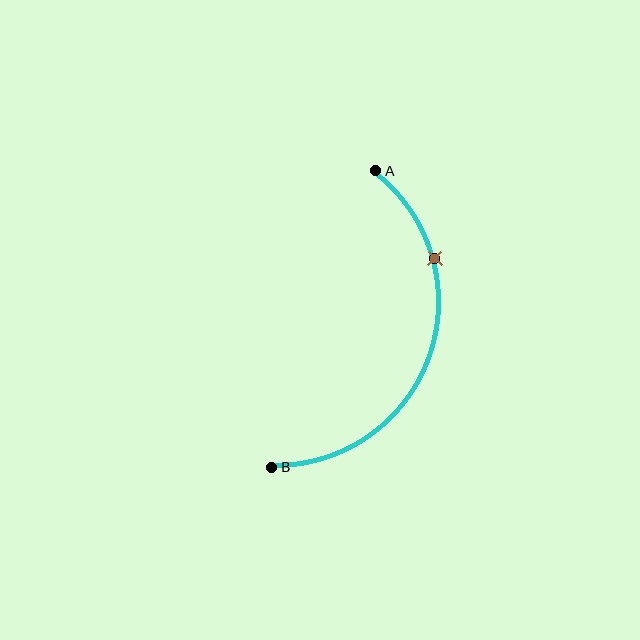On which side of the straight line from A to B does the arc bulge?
The arc bulges to the right of the straight line connecting A and B.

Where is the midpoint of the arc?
The arc midpoint is the point on the curve farthest from the straight line joining A and B. It sits to the right of that line.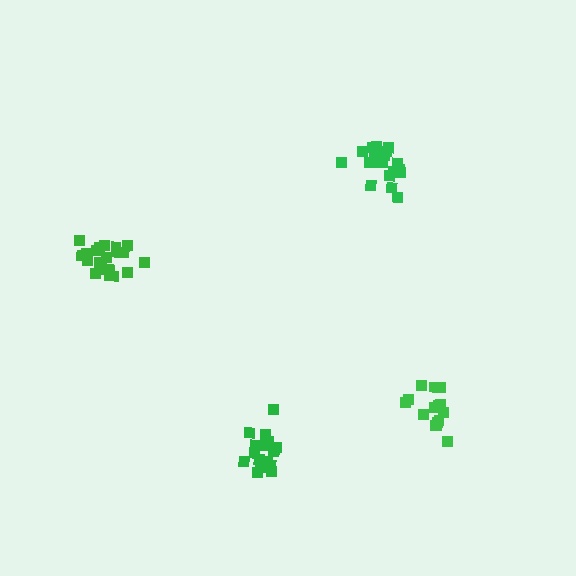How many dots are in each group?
Group 1: 18 dots, Group 2: 19 dots, Group 3: 21 dots, Group 4: 16 dots (74 total).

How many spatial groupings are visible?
There are 4 spatial groupings.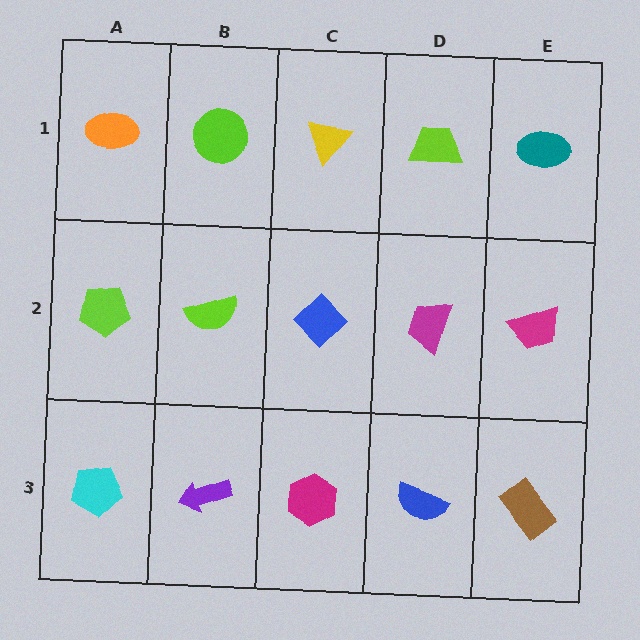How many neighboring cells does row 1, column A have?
2.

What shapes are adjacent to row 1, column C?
A blue diamond (row 2, column C), a lime circle (row 1, column B), a lime trapezoid (row 1, column D).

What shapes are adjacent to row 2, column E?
A teal ellipse (row 1, column E), a brown rectangle (row 3, column E), a magenta trapezoid (row 2, column D).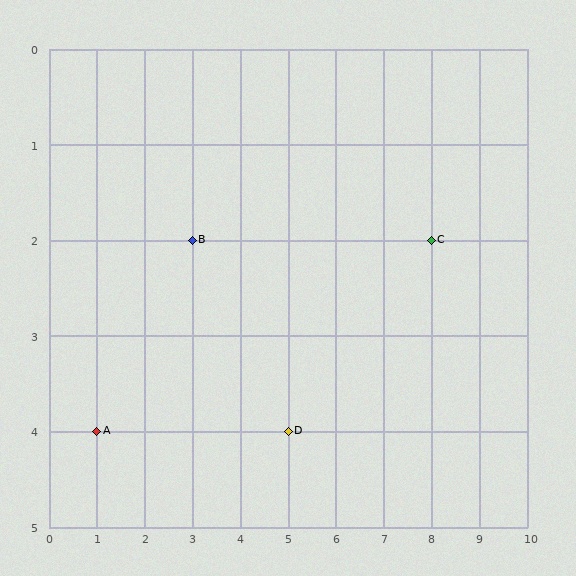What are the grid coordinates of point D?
Point D is at grid coordinates (5, 4).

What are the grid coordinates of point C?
Point C is at grid coordinates (8, 2).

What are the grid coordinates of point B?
Point B is at grid coordinates (3, 2).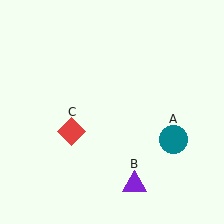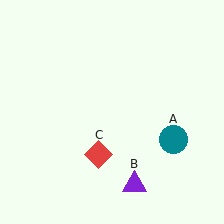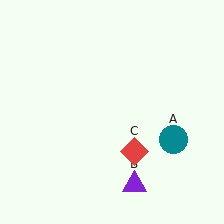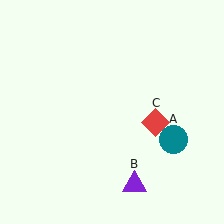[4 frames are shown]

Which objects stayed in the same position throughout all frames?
Teal circle (object A) and purple triangle (object B) remained stationary.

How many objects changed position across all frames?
1 object changed position: red diamond (object C).